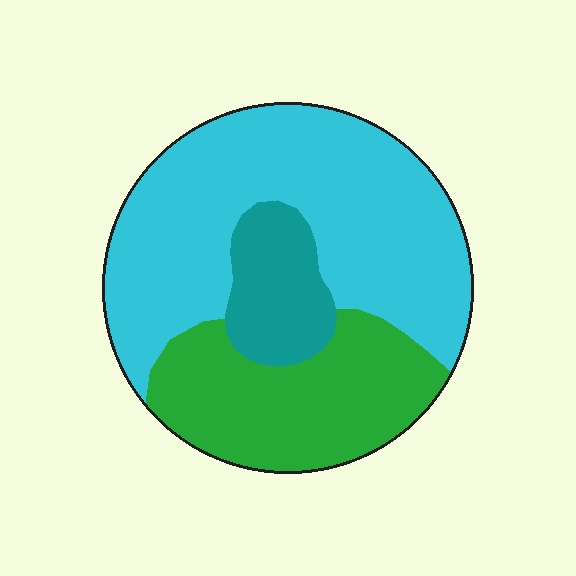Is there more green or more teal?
Green.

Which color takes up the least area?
Teal, at roughly 15%.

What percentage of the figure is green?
Green takes up between a sixth and a third of the figure.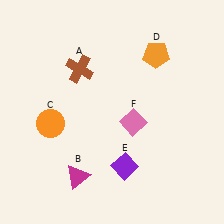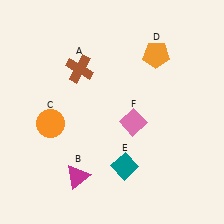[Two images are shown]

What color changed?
The diamond (E) changed from purple in Image 1 to teal in Image 2.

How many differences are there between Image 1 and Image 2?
There is 1 difference between the two images.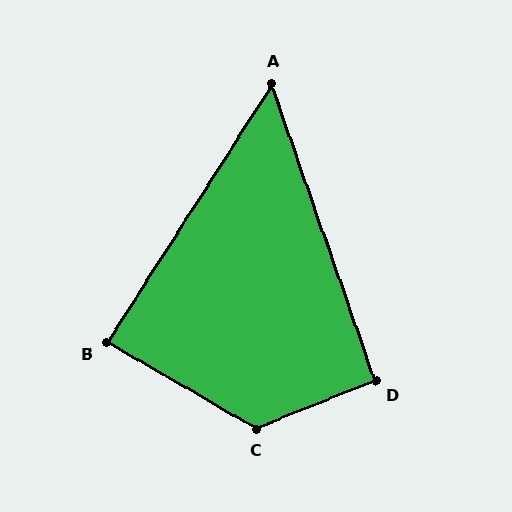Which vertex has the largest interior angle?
C, at approximately 128 degrees.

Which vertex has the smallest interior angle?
A, at approximately 52 degrees.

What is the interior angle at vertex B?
Approximately 88 degrees (approximately right).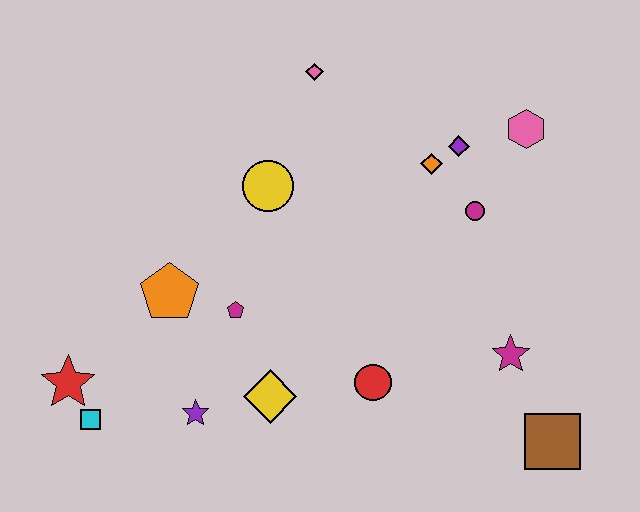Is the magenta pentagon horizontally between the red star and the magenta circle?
Yes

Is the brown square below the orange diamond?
Yes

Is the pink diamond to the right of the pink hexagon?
No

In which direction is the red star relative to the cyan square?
The red star is above the cyan square.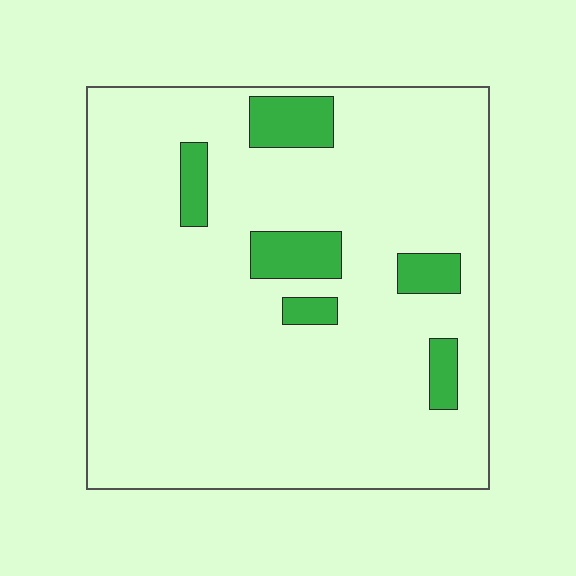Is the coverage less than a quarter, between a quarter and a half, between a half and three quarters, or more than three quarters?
Less than a quarter.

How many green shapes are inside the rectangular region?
6.